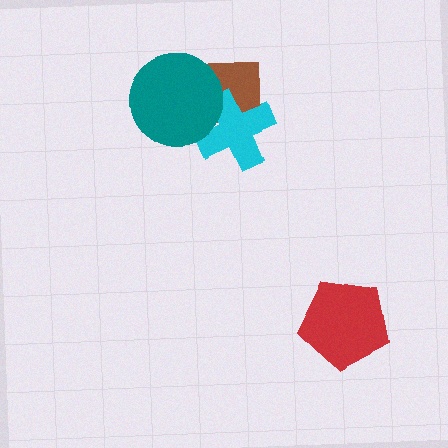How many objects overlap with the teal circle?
2 objects overlap with the teal circle.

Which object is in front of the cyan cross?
The teal circle is in front of the cyan cross.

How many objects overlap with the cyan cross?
2 objects overlap with the cyan cross.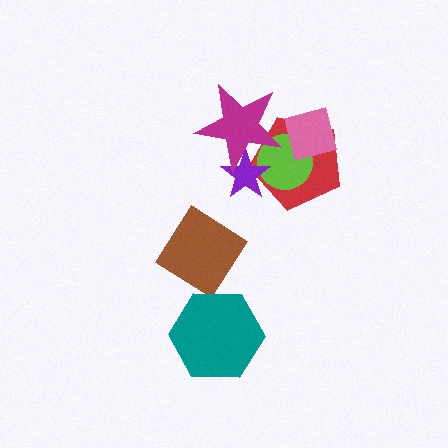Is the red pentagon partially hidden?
Yes, it is partially covered by another shape.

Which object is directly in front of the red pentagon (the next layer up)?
The lime circle is directly in front of the red pentagon.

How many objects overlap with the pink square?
2 objects overlap with the pink square.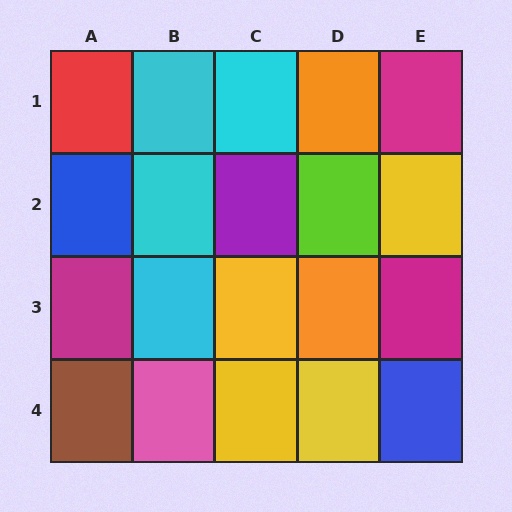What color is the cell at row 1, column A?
Red.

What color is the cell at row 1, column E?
Magenta.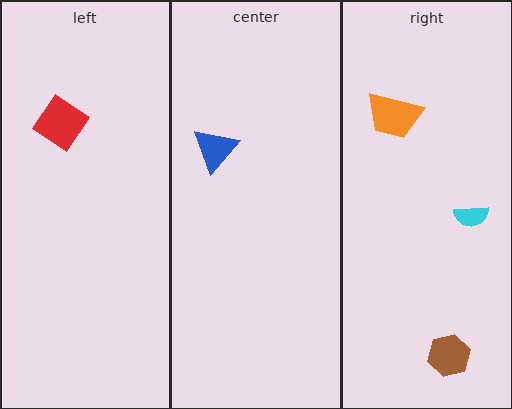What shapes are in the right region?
The orange trapezoid, the brown hexagon, the cyan semicircle.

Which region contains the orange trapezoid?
The right region.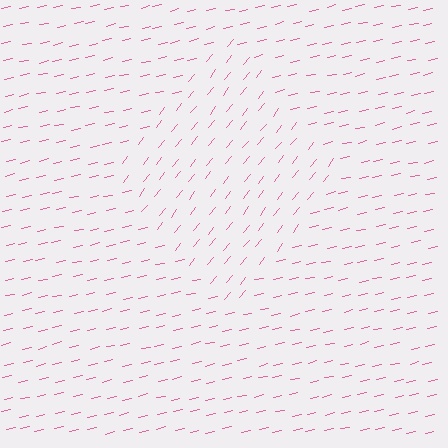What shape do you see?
I see a diamond.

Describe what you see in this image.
The image is filled with small pink line segments. A diamond region in the image has lines oriented differently from the surrounding lines, creating a visible texture boundary.